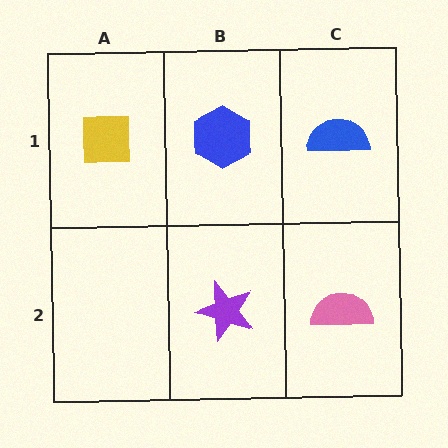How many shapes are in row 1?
3 shapes.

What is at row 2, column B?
A purple star.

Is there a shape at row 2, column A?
No, that cell is empty.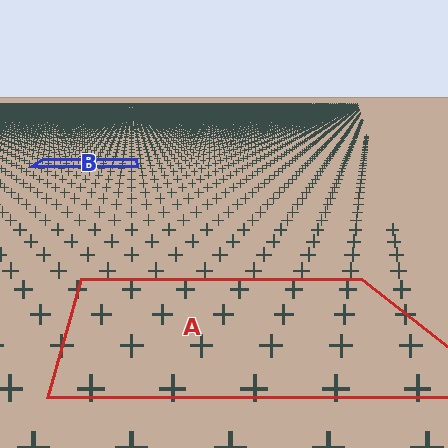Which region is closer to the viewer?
Region A is closer. The texture elements there are larger and more spread out.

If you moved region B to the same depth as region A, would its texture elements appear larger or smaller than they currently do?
They would appear larger. At a closer depth, the same texture elements are projected at a bigger on-screen size.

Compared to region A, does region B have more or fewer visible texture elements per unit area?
Region B has more texture elements per unit area — they are packed more densely because it is farther away.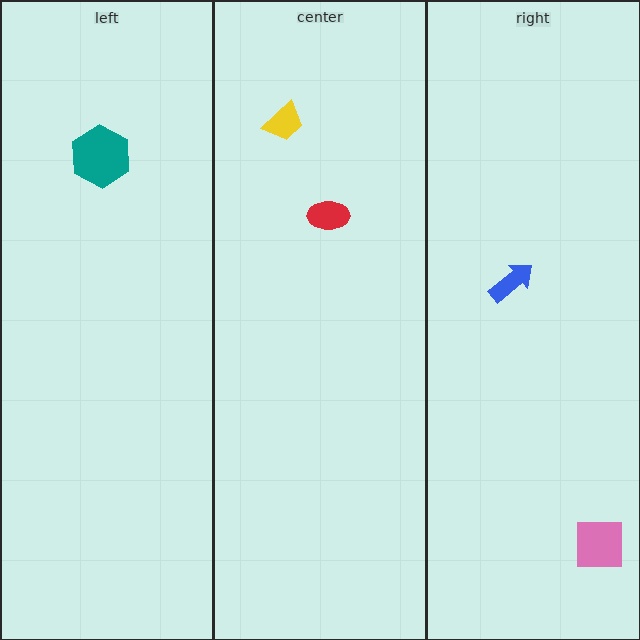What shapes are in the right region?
The pink square, the blue arrow.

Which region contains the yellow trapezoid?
The center region.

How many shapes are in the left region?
1.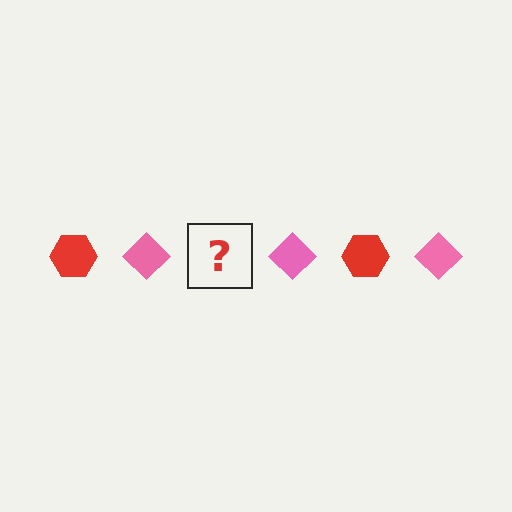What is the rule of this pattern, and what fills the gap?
The rule is that the pattern alternates between red hexagon and pink diamond. The gap should be filled with a red hexagon.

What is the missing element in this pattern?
The missing element is a red hexagon.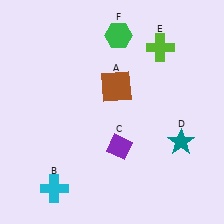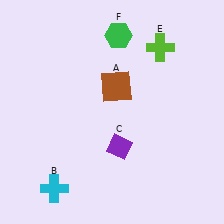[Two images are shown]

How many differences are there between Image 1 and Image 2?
There is 1 difference between the two images.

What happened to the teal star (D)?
The teal star (D) was removed in Image 2. It was in the bottom-right area of Image 1.